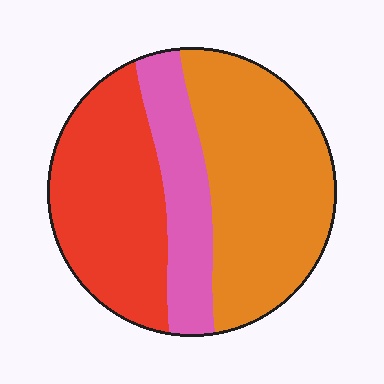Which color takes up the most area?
Orange, at roughly 45%.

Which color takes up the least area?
Pink, at roughly 20%.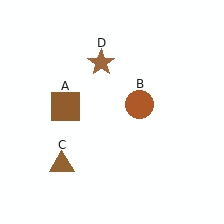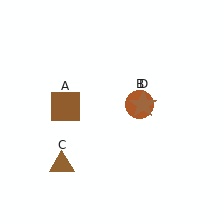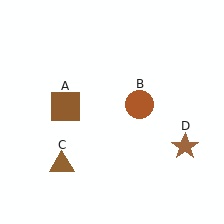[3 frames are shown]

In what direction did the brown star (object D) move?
The brown star (object D) moved down and to the right.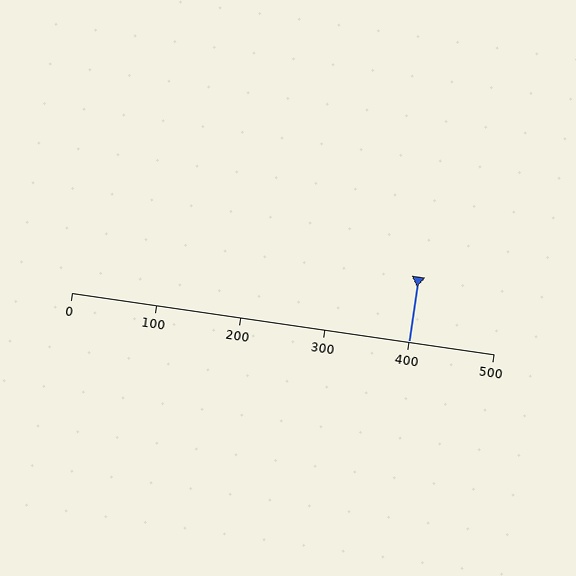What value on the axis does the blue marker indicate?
The marker indicates approximately 400.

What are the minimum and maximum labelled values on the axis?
The axis runs from 0 to 500.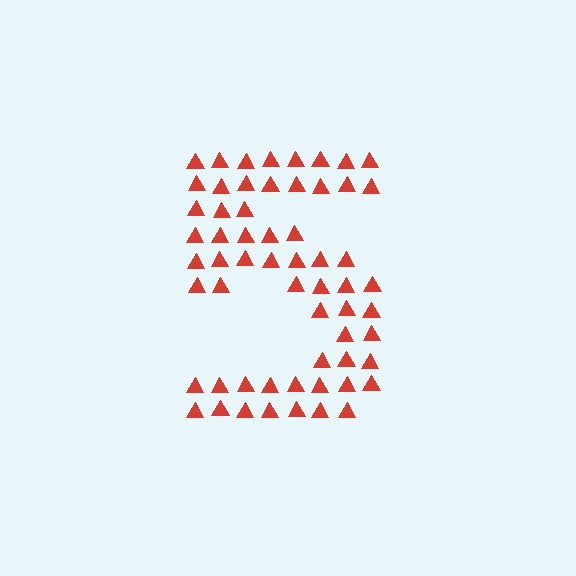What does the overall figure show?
The overall figure shows the digit 5.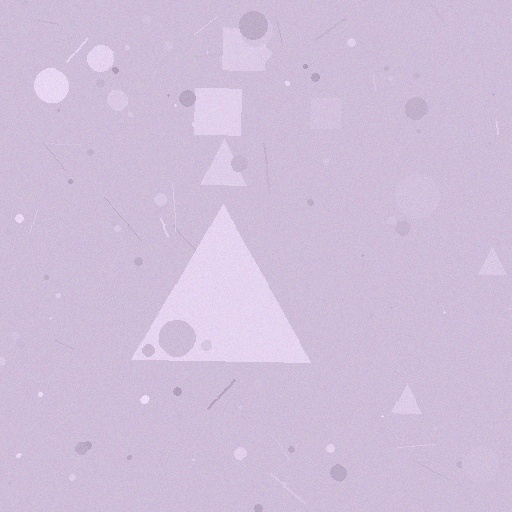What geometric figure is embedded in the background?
A triangle is embedded in the background.